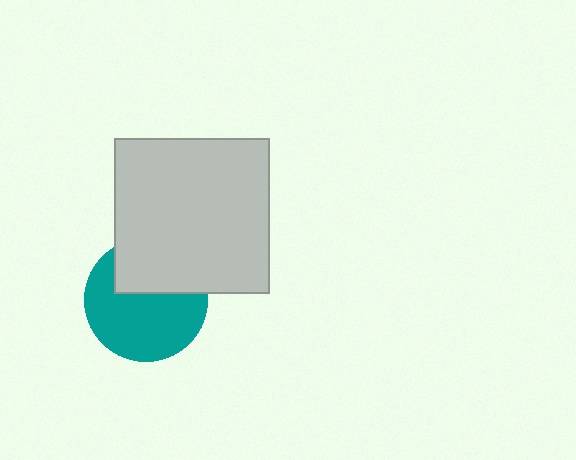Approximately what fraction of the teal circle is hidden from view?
Roughly 36% of the teal circle is hidden behind the light gray square.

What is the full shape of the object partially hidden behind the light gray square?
The partially hidden object is a teal circle.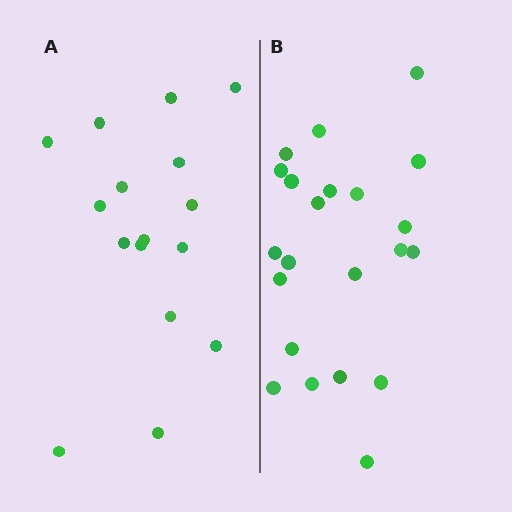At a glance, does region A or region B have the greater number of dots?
Region B (the right region) has more dots.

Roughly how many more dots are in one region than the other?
Region B has about 6 more dots than region A.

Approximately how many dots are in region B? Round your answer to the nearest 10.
About 20 dots. (The exact count is 22, which rounds to 20.)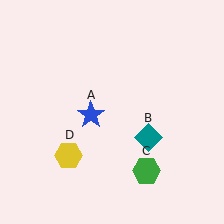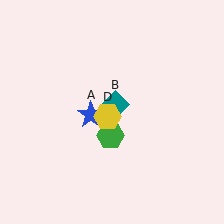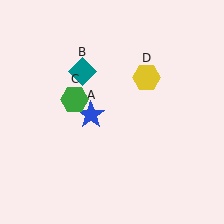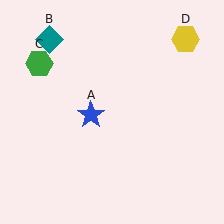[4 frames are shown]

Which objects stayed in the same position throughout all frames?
Blue star (object A) remained stationary.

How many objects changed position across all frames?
3 objects changed position: teal diamond (object B), green hexagon (object C), yellow hexagon (object D).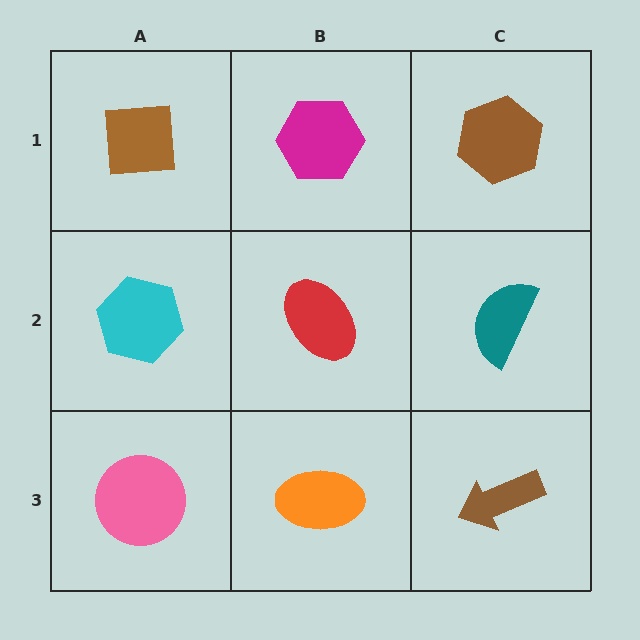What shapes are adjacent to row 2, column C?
A brown hexagon (row 1, column C), a brown arrow (row 3, column C), a red ellipse (row 2, column B).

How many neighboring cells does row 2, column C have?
3.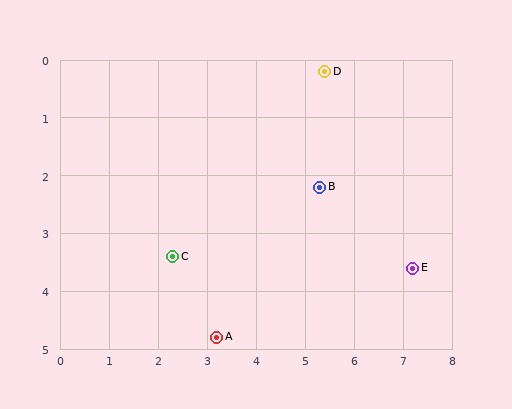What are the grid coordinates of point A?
Point A is at approximately (3.2, 4.8).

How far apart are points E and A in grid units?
Points E and A are about 4.2 grid units apart.